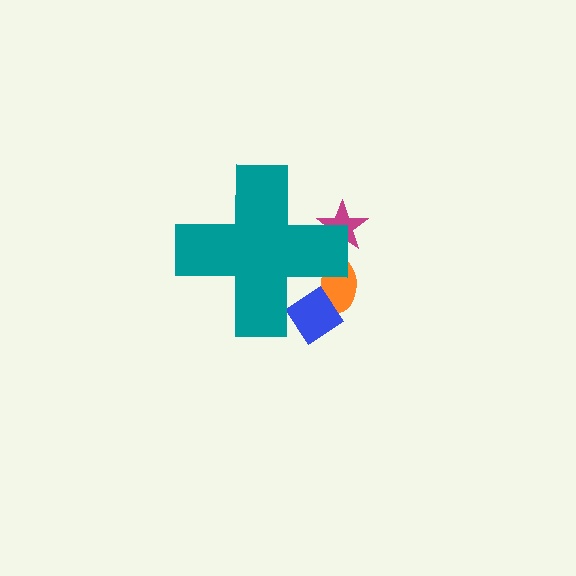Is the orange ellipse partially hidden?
Yes, the orange ellipse is partially hidden behind the teal cross.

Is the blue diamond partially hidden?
Yes, the blue diamond is partially hidden behind the teal cross.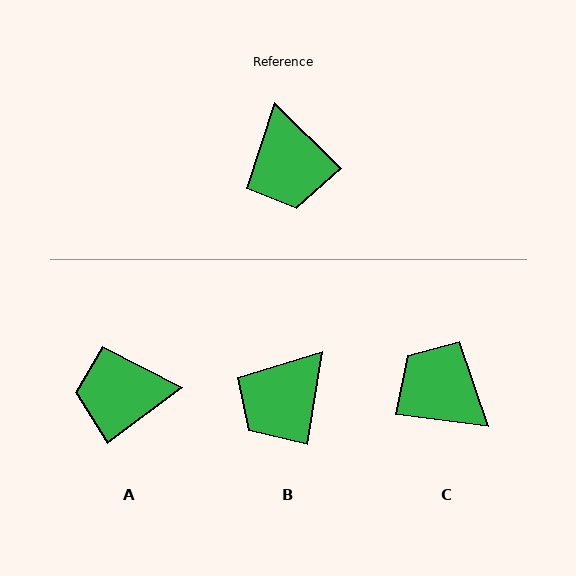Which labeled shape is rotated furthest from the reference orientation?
C, about 143 degrees away.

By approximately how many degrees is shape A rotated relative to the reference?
Approximately 99 degrees clockwise.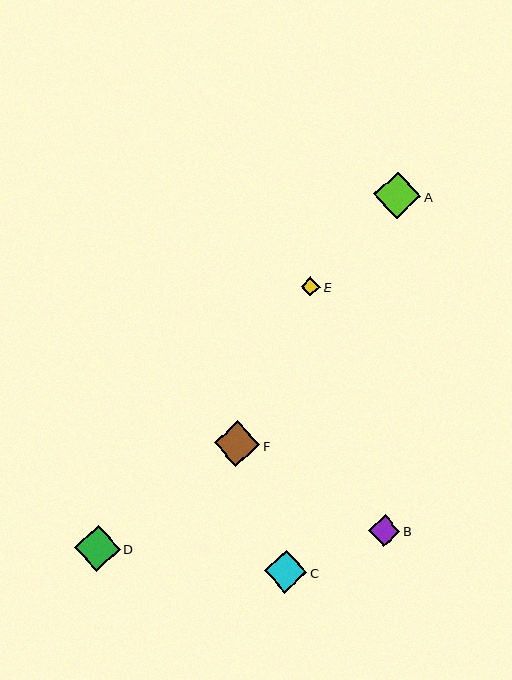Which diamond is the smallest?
Diamond E is the smallest with a size of approximately 19 pixels.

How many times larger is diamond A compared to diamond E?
Diamond A is approximately 2.4 times the size of diamond E.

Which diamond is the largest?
Diamond A is the largest with a size of approximately 47 pixels.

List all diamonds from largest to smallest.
From largest to smallest: A, F, D, C, B, E.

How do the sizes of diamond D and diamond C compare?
Diamond D and diamond C are approximately the same size.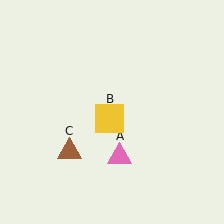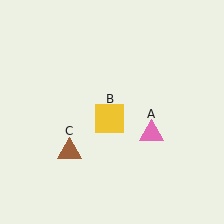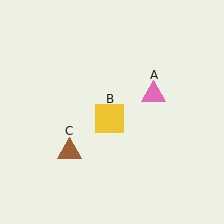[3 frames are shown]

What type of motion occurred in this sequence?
The pink triangle (object A) rotated counterclockwise around the center of the scene.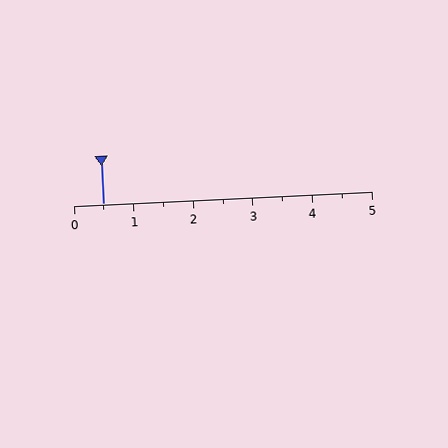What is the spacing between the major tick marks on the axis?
The major ticks are spaced 1 apart.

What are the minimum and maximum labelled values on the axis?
The axis runs from 0 to 5.